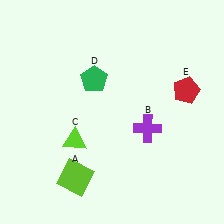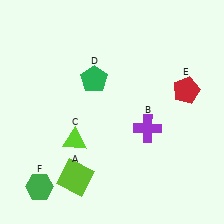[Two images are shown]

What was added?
A green hexagon (F) was added in Image 2.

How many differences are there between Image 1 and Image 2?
There is 1 difference between the two images.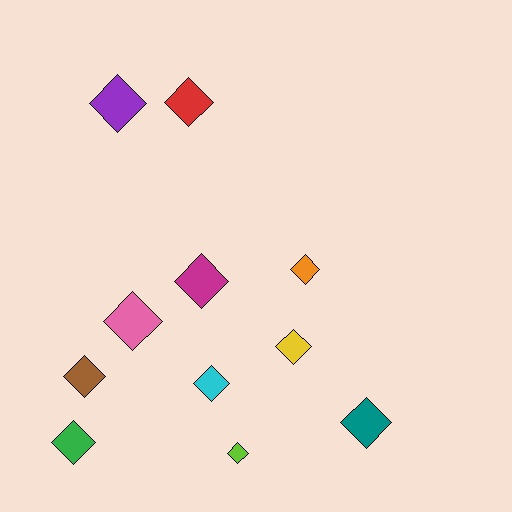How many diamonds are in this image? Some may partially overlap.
There are 11 diamonds.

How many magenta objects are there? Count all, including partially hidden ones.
There is 1 magenta object.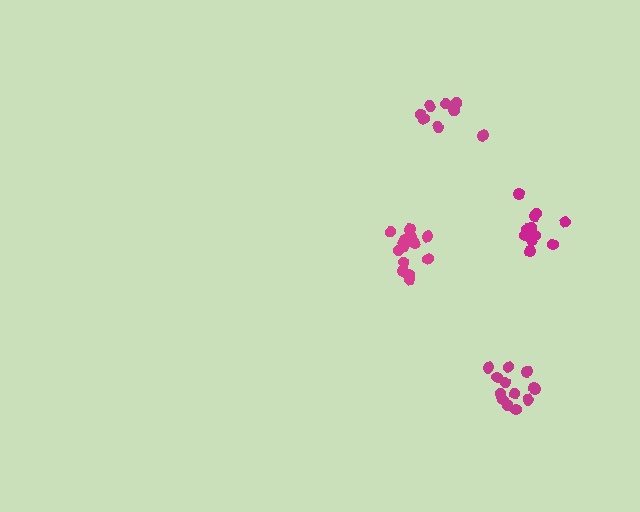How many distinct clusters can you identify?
There are 4 distinct clusters.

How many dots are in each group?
Group 1: 9 dots, Group 2: 14 dots, Group 3: 13 dots, Group 4: 11 dots (47 total).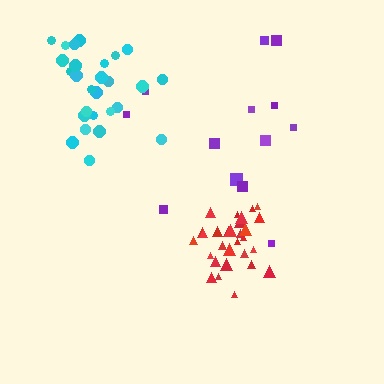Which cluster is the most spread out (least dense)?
Purple.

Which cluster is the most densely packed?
Red.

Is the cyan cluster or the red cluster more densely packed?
Red.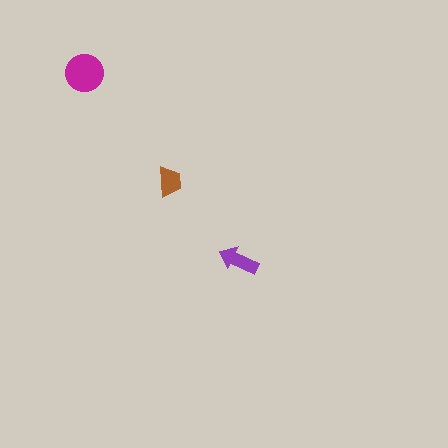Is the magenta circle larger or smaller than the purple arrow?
Larger.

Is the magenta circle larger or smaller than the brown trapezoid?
Larger.